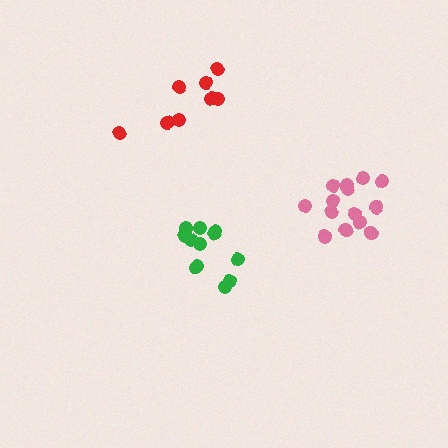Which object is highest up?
The red cluster is topmost.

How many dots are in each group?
Group 1: 14 dots, Group 2: 12 dots, Group 3: 8 dots (34 total).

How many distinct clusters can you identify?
There are 3 distinct clusters.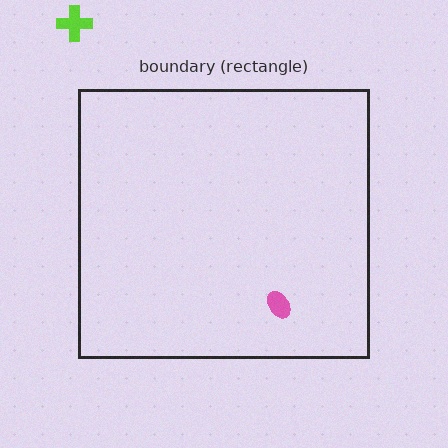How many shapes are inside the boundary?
1 inside, 1 outside.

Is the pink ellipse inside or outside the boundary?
Inside.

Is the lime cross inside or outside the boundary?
Outside.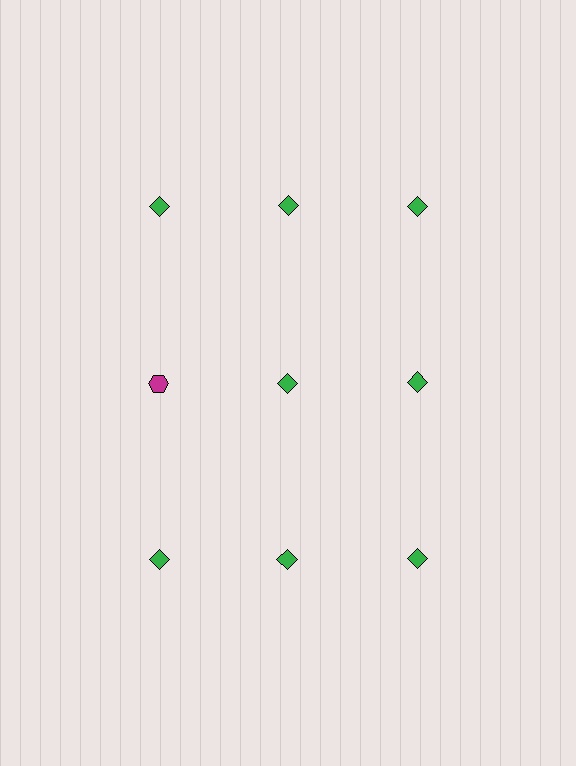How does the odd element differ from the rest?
It differs in both color (magenta instead of green) and shape (hexagon instead of diamond).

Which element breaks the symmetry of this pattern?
The magenta hexagon in the second row, leftmost column breaks the symmetry. All other shapes are green diamonds.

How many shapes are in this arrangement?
There are 9 shapes arranged in a grid pattern.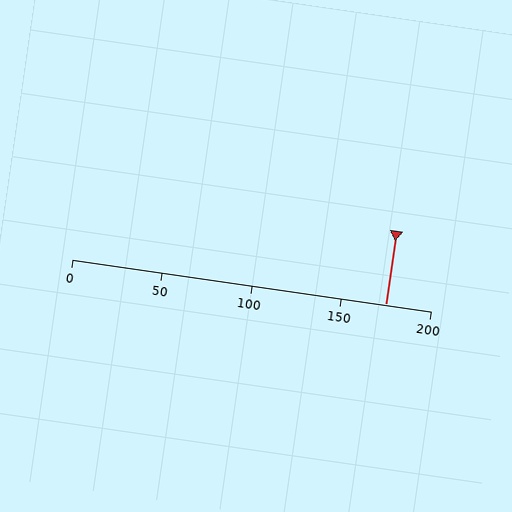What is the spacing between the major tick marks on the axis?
The major ticks are spaced 50 apart.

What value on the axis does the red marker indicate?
The marker indicates approximately 175.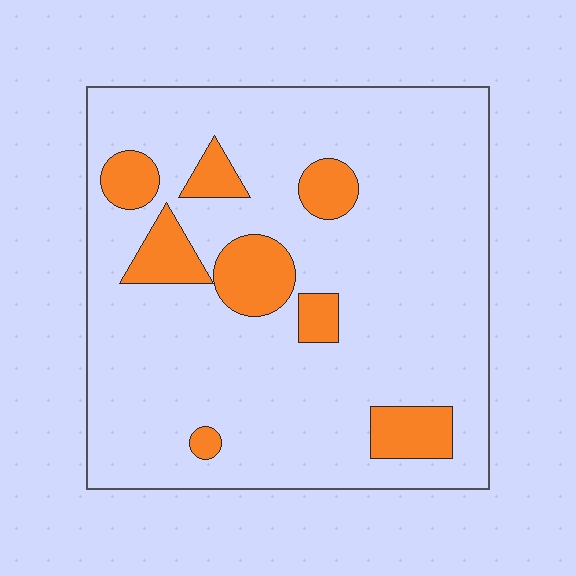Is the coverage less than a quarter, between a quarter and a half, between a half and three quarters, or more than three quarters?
Less than a quarter.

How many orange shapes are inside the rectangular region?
8.